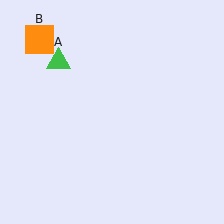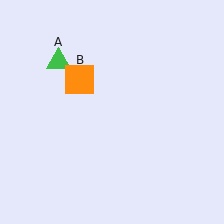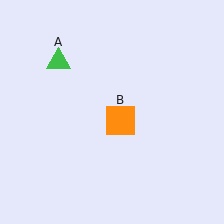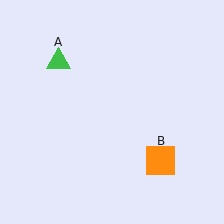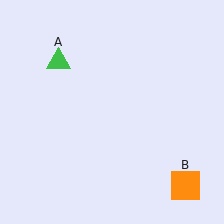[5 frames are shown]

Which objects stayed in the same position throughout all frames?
Green triangle (object A) remained stationary.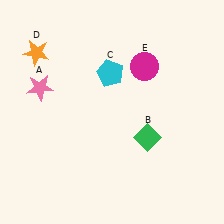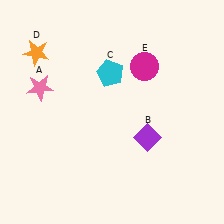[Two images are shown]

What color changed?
The diamond (B) changed from green in Image 1 to purple in Image 2.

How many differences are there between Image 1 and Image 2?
There is 1 difference between the two images.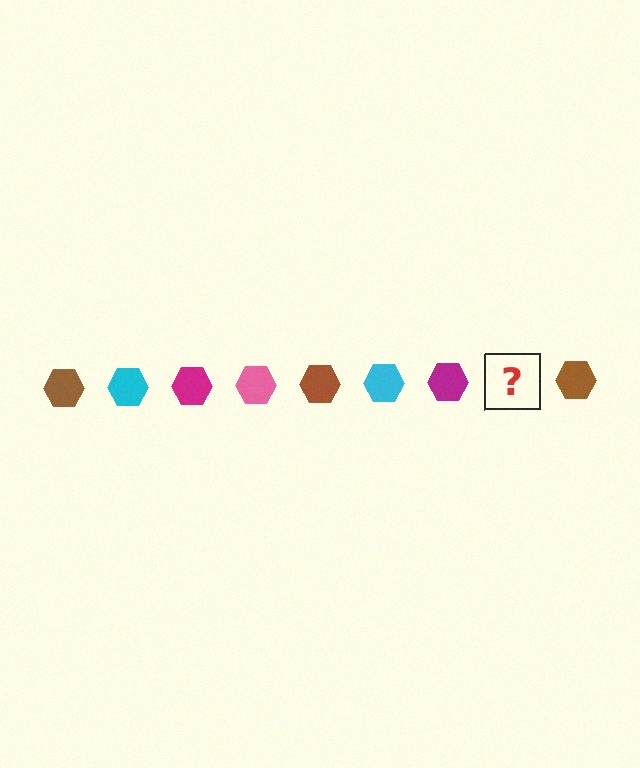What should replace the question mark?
The question mark should be replaced with a pink hexagon.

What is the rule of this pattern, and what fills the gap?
The rule is that the pattern cycles through brown, cyan, magenta, pink hexagons. The gap should be filled with a pink hexagon.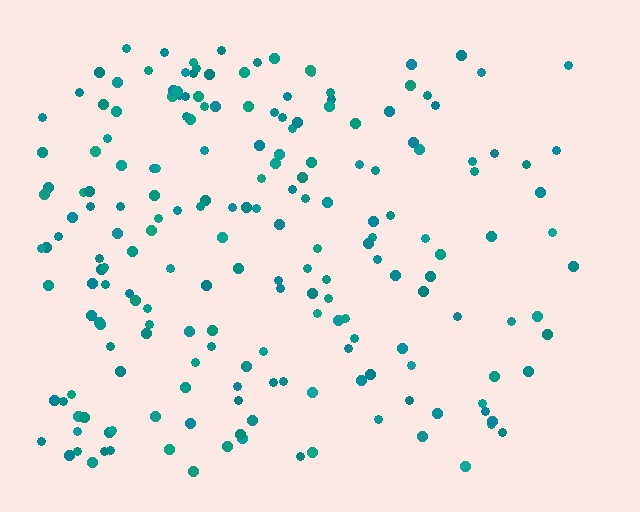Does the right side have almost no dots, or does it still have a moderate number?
Still a moderate number, just noticeably fewer than the left.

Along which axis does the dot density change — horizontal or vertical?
Horizontal.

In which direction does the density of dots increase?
From right to left, with the left side densest.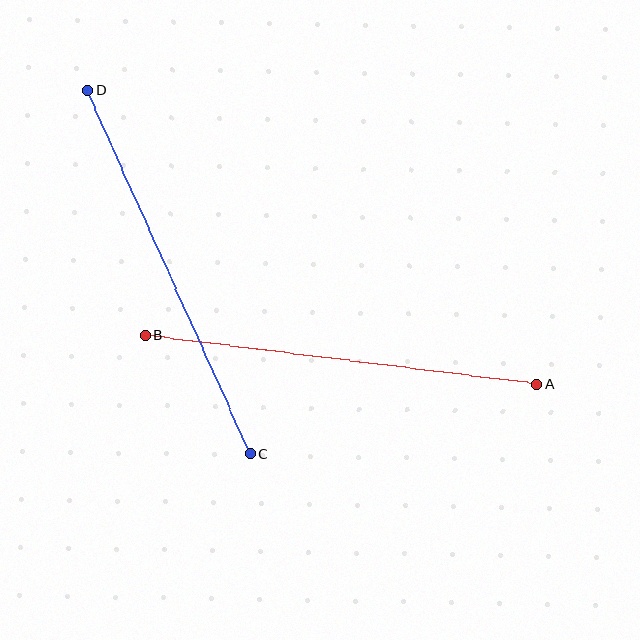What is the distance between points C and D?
The distance is approximately 398 pixels.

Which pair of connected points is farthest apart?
Points C and D are farthest apart.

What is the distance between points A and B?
The distance is approximately 395 pixels.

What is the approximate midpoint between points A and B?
The midpoint is at approximately (341, 360) pixels.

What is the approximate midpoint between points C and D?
The midpoint is at approximately (169, 272) pixels.